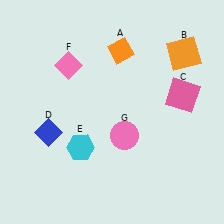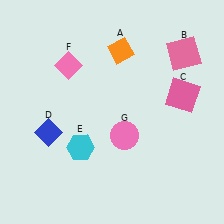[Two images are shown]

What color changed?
The square (B) changed from orange in Image 1 to pink in Image 2.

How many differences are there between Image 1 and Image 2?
There is 1 difference between the two images.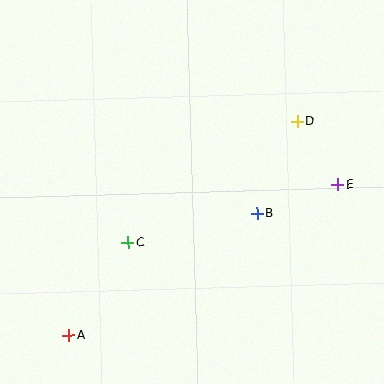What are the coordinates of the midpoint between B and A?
The midpoint between B and A is at (163, 274).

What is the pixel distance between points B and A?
The distance between B and A is 224 pixels.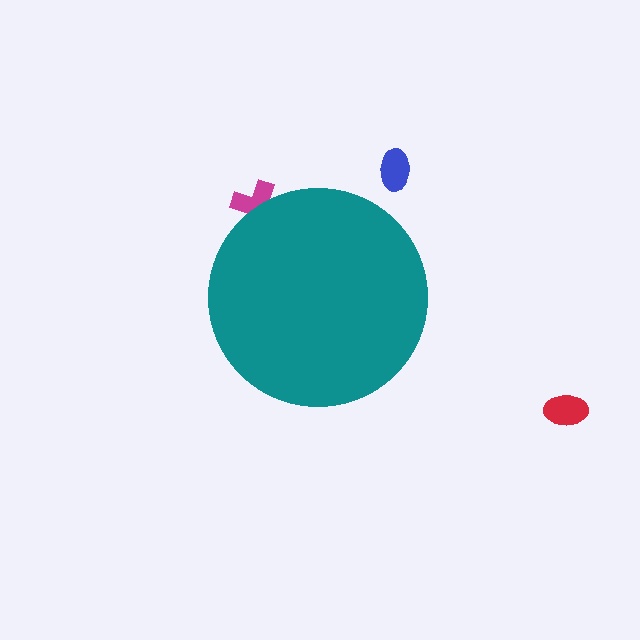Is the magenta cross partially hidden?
Yes, the magenta cross is partially hidden behind the teal circle.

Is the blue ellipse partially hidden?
No, the blue ellipse is fully visible.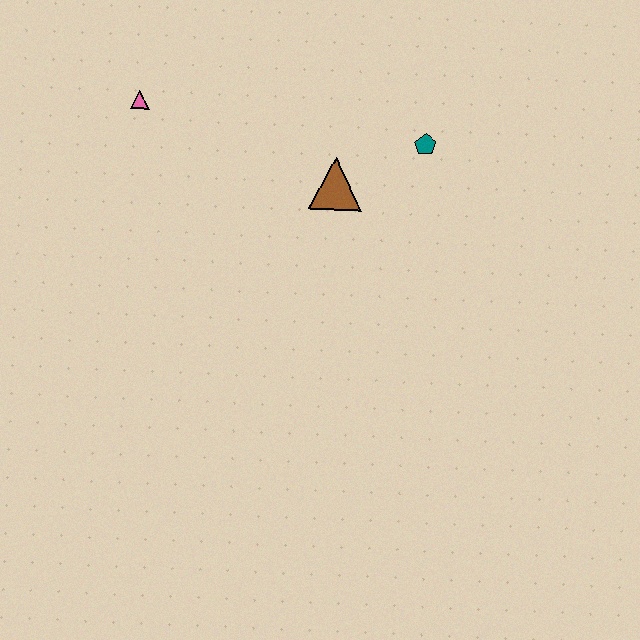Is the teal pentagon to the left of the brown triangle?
No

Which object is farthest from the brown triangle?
The pink triangle is farthest from the brown triangle.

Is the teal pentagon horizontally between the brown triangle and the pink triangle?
No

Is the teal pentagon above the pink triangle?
No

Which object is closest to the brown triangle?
The teal pentagon is closest to the brown triangle.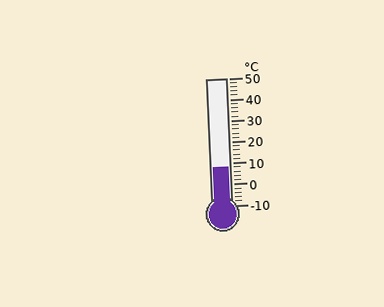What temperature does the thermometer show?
The thermometer shows approximately 8°C.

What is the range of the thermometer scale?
The thermometer scale ranges from -10°C to 50°C.